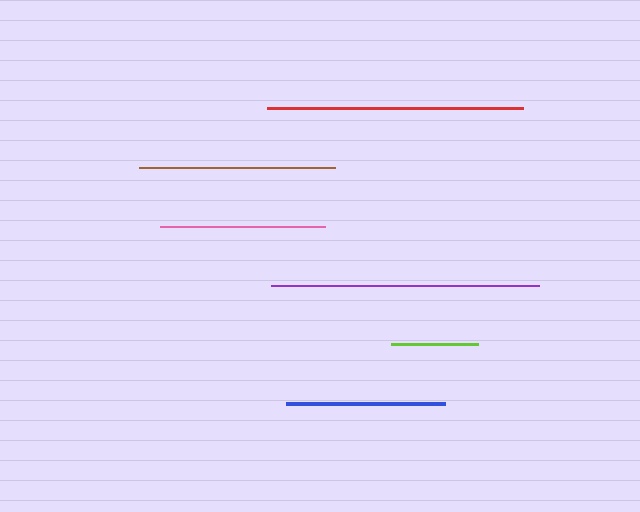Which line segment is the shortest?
The lime line is the shortest at approximately 87 pixels.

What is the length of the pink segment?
The pink segment is approximately 166 pixels long.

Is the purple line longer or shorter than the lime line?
The purple line is longer than the lime line.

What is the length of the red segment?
The red segment is approximately 257 pixels long.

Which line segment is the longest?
The purple line is the longest at approximately 268 pixels.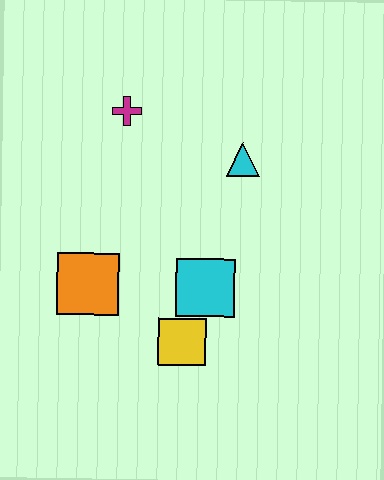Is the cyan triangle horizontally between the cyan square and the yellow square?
No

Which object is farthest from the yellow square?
The magenta cross is farthest from the yellow square.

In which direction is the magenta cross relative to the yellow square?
The magenta cross is above the yellow square.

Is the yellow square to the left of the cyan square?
Yes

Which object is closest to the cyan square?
The yellow square is closest to the cyan square.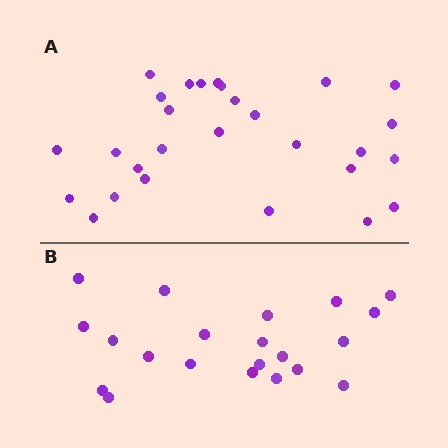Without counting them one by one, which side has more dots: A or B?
Region A (the top region) has more dots.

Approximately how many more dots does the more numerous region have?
Region A has roughly 8 or so more dots than region B.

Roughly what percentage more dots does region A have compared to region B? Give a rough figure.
About 35% more.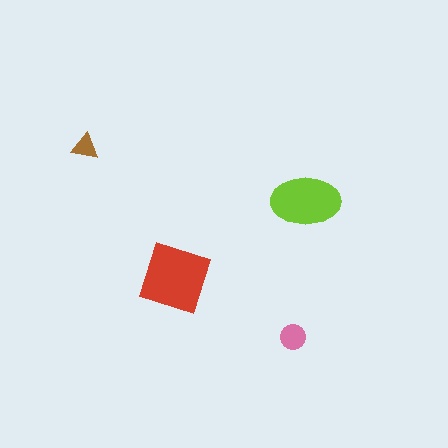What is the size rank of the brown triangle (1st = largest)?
4th.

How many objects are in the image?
There are 4 objects in the image.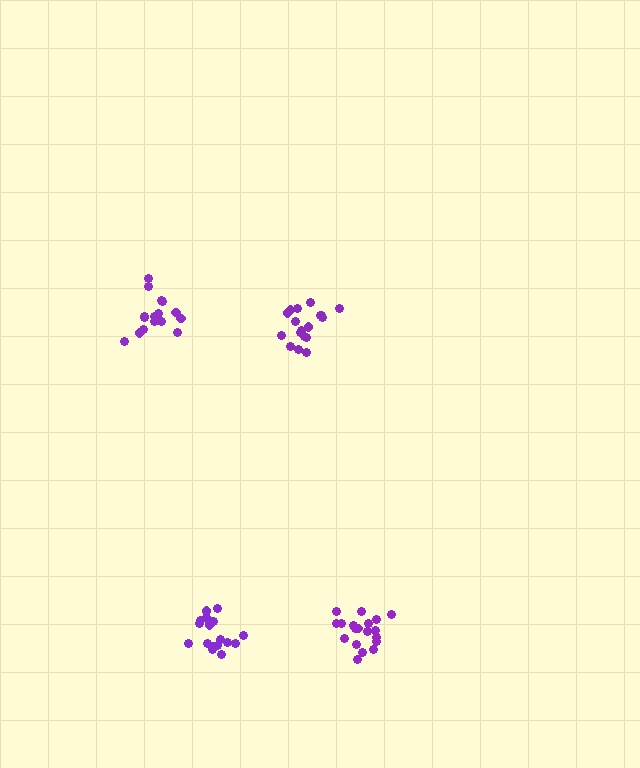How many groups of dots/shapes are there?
There are 4 groups.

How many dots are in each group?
Group 1: 18 dots, Group 2: 19 dots, Group 3: 16 dots, Group 4: 18 dots (71 total).